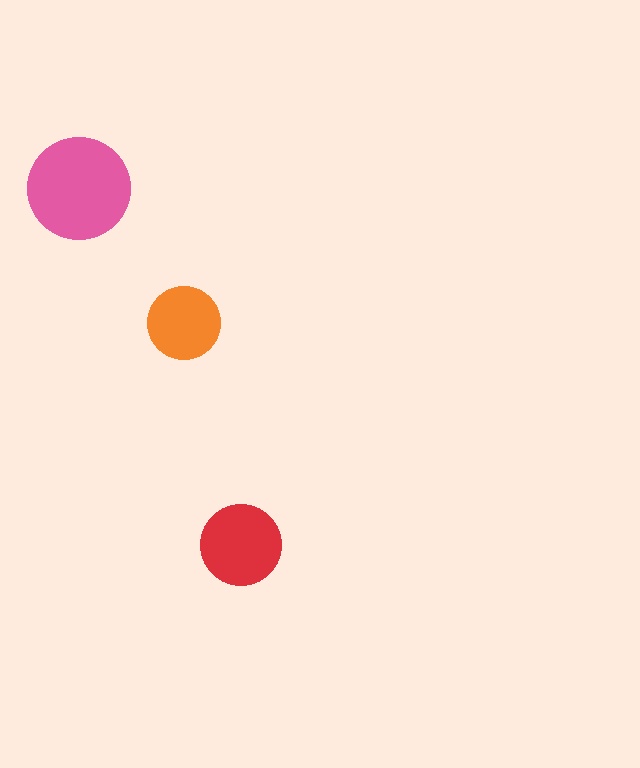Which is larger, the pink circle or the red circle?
The pink one.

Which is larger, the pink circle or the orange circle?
The pink one.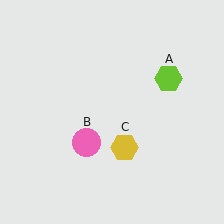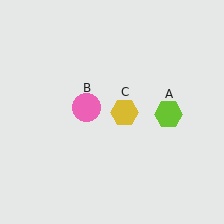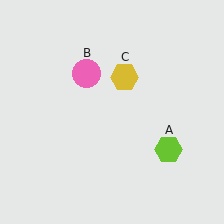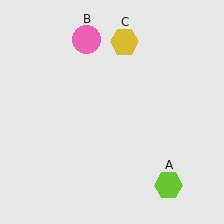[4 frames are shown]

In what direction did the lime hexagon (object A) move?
The lime hexagon (object A) moved down.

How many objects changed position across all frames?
3 objects changed position: lime hexagon (object A), pink circle (object B), yellow hexagon (object C).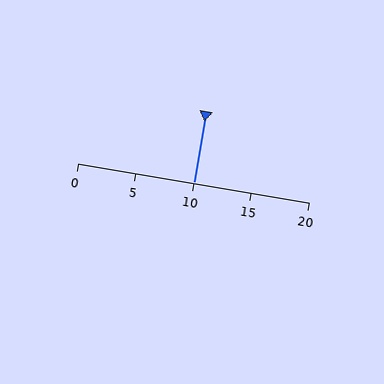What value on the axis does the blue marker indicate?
The marker indicates approximately 10.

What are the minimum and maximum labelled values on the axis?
The axis runs from 0 to 20.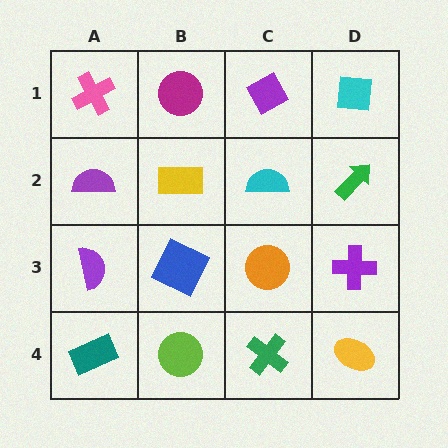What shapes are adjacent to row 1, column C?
A cyan semicircle (row 2, column C), a magenta circle (row 1, column B), a cyan square (row 1, column D).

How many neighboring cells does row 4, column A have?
2.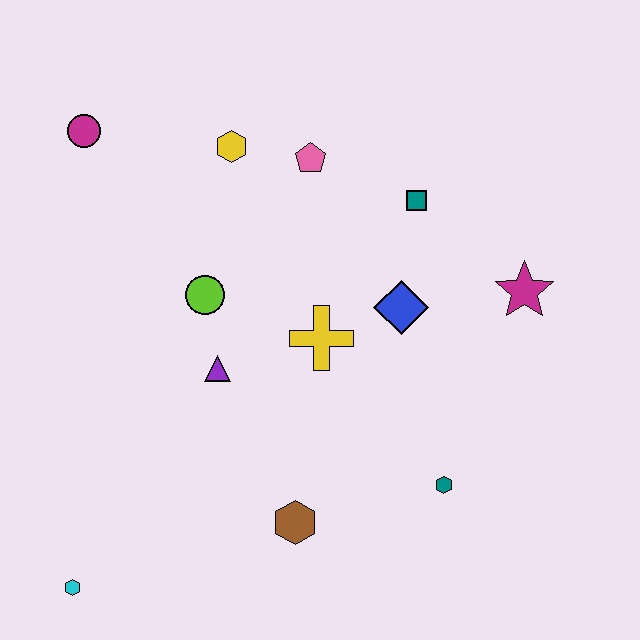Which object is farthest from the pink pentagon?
The cyan hexagon is farthest from the pink pentagon.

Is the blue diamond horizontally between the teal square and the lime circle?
Yes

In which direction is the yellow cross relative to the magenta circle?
The yellow cross is to the right of the magenta circle.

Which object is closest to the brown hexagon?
The teal hexagon is closest to the brown hexagon.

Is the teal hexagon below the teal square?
Yes